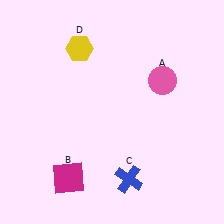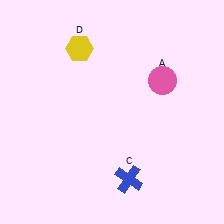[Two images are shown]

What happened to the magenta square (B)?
The magenta square (B) was removed in Image 2. It was in the bottom-left area of Image 1.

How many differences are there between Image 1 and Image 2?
There is 1 difference between the two images.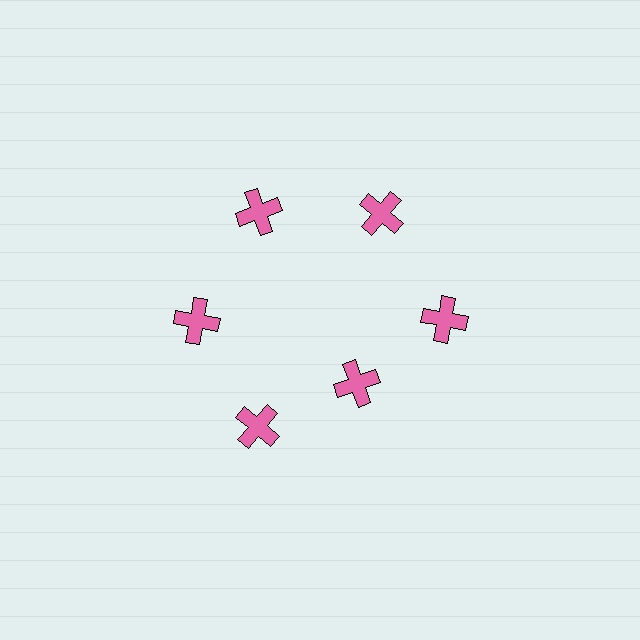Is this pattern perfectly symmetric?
No. The 6 pink crosses are arranged in a ring, but one element near the 5 o'clock position is pulled inward toward the center, breaking the 6-fold rotational symmetry.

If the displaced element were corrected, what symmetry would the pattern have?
It would have 6-fold rotational symmetry — the pattern would map onto itself every 60 degrees.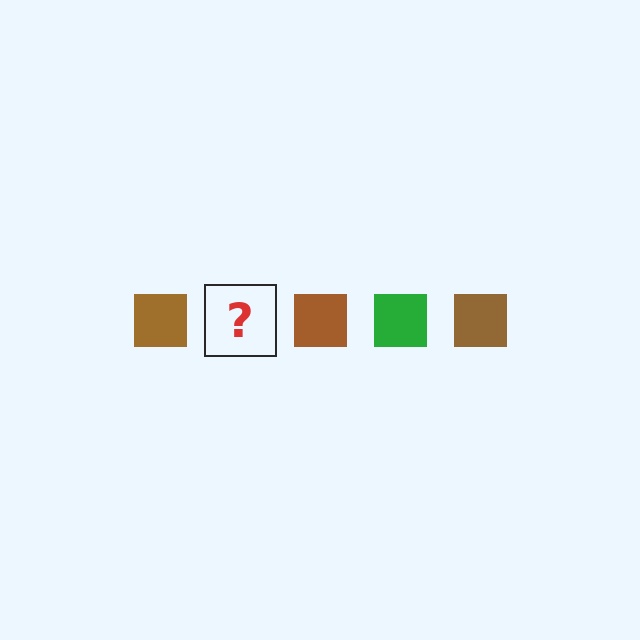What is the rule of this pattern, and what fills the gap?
The rule is that the pattern cycles through brown, green squares. The gap should be filled with a green square.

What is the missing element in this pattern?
The missing element is a green square.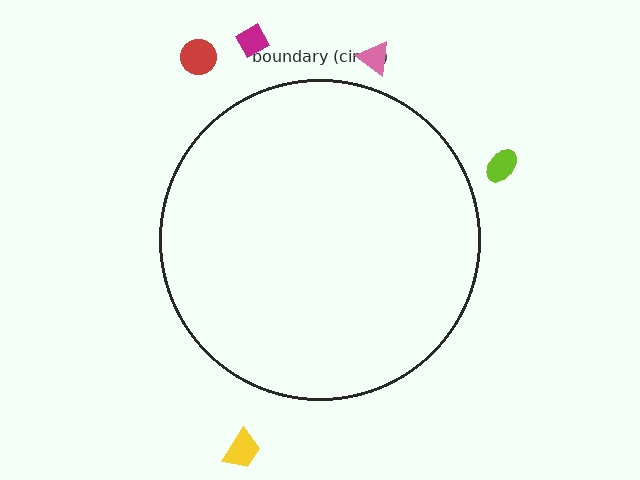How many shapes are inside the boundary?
0 inside, 5 outside.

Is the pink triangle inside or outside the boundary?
Outside.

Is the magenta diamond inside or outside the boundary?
Outside.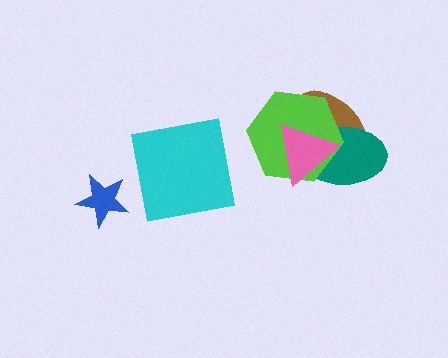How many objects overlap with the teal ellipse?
3 objects overlap with the teal ellipse.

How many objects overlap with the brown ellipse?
3 objects overlap with the brown ellipse.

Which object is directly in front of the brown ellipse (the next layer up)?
The teal ellipse is directly in front of the brown ellipse.